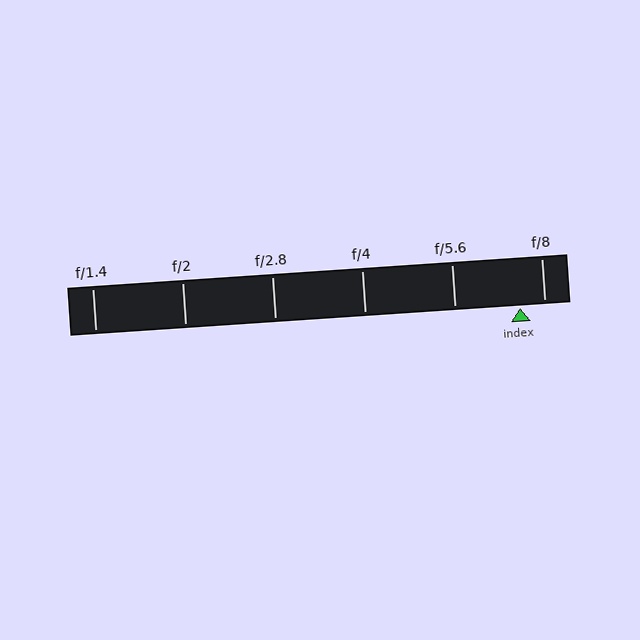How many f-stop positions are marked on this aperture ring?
There are 6 f-stop positions marked.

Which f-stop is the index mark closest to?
The index mark is closest to f/8.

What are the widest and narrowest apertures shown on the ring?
The widest aperture shown is f/1.4 and the narrowest is f/8.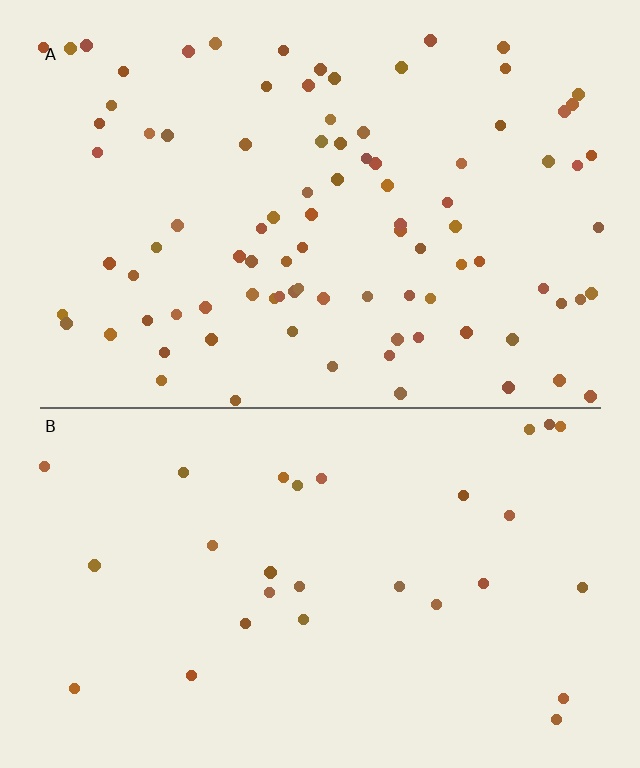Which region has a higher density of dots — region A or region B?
A (the top).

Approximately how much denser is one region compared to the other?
Approximately 3.2× — region A over region B.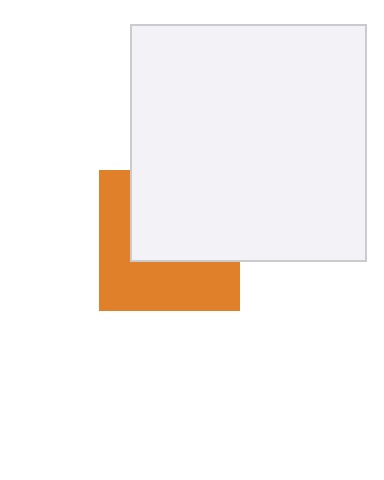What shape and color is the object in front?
The object in front is a white rectangle.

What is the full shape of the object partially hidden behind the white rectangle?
The partially hidden object is an orange square.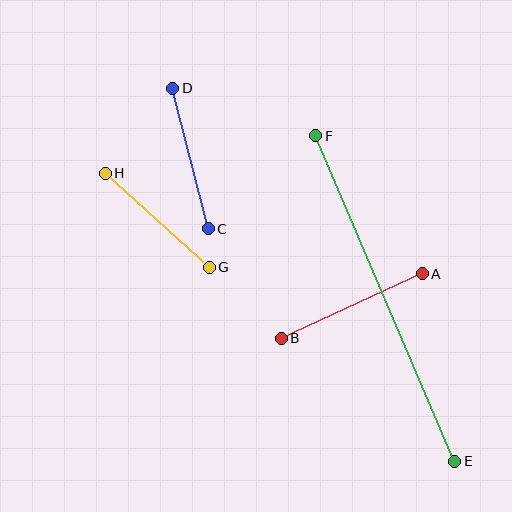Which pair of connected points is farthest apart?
Points E and F are farthest apart.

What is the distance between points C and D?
The distance is approximately 145 pixels.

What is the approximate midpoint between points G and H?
The midpoint is at approximately (157, 220) pixels.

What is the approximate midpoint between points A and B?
The midpoint is at approximately (352, 306) pixels.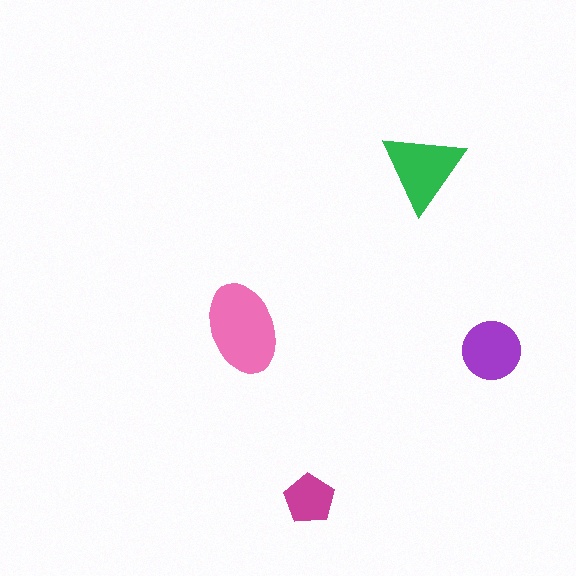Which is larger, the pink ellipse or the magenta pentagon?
The pink ellipse.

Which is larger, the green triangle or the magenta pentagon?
The green triangle.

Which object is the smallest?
The magenta pentagon.